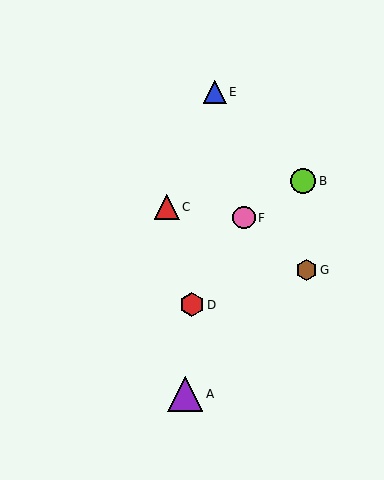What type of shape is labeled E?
Shape E is a blue triangle.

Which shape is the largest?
The purple triangle (labeled A) is the largest.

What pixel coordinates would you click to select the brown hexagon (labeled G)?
Click at (306, 270) to select the brown hexagon G.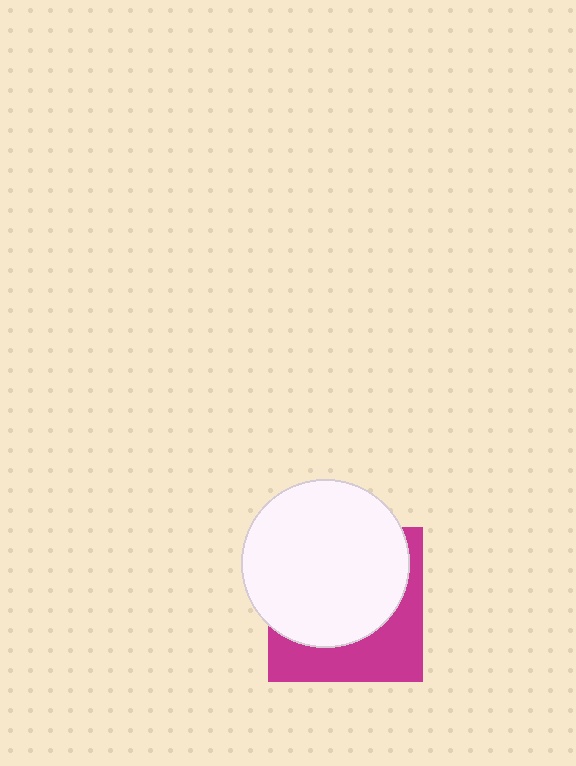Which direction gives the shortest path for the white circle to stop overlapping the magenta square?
Moving up gives the shortest separation.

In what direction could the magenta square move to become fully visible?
The magenta square could move down. That would shift it out from behind the white circle entirely.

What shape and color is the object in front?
The object in front is a white circle.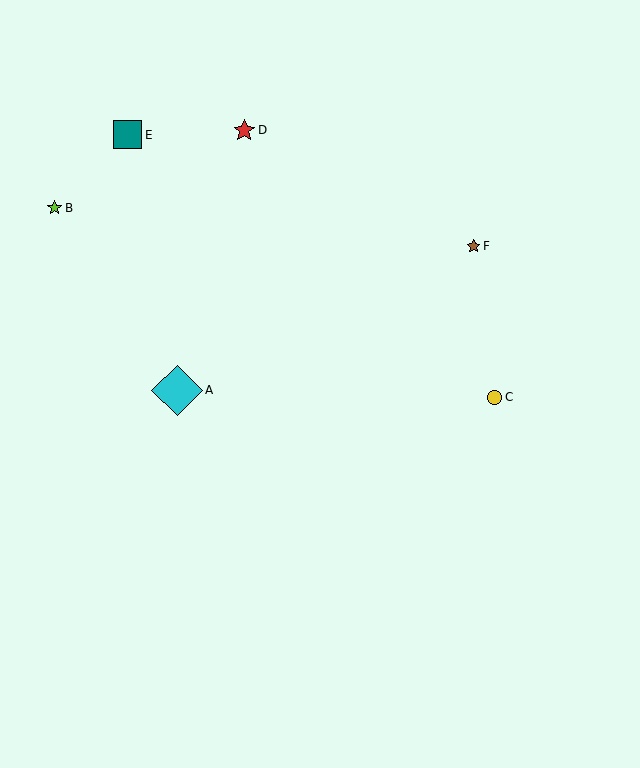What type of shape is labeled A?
Shape A is a cyan diamond.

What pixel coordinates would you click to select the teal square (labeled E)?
Click at (127, 135) to select the teal square E.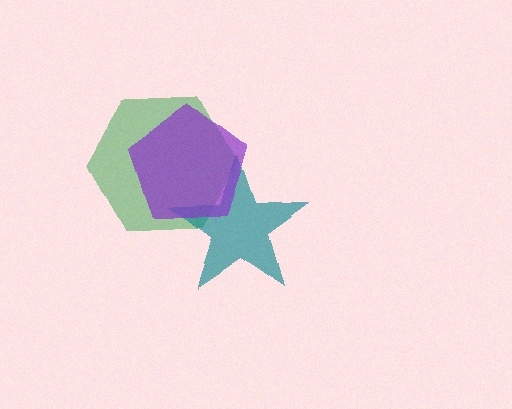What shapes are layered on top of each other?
The layered shapes are: a green hexagon, a teal star, a purple pentagon.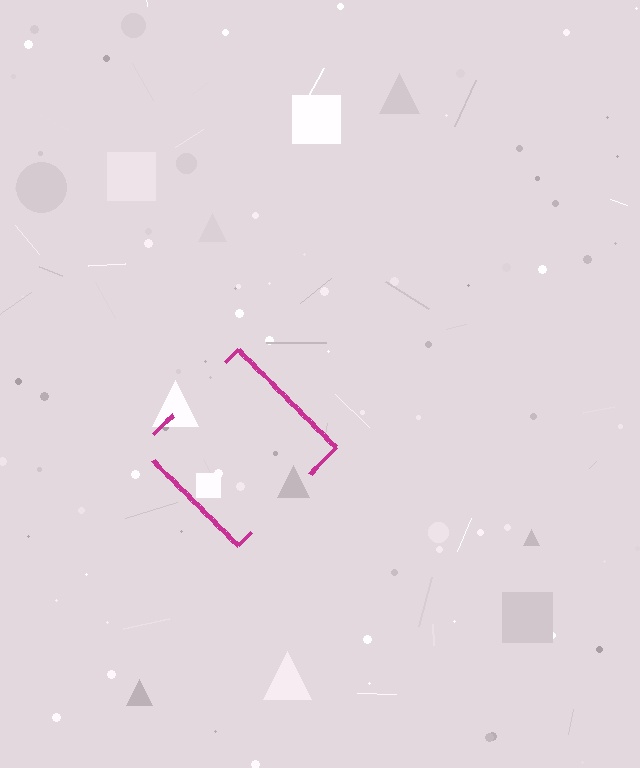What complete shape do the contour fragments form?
The contour fragments form a diamond.